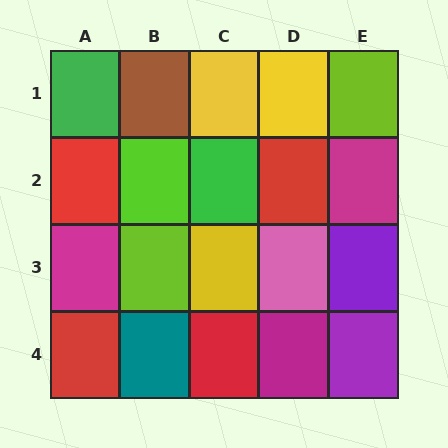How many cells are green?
2 cells are green.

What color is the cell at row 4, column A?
Red.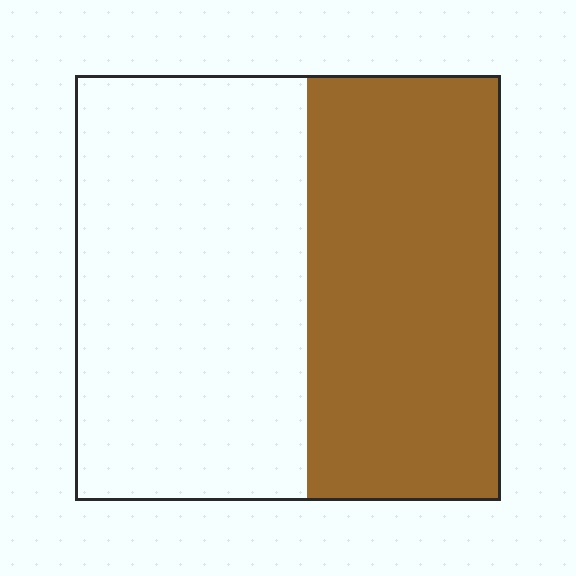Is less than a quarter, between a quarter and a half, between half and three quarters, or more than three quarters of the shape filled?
Between a quarter and a half.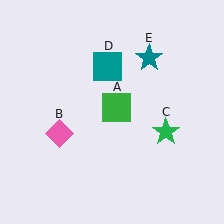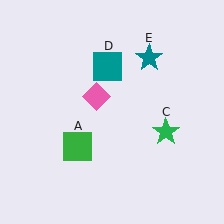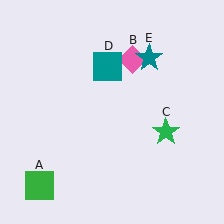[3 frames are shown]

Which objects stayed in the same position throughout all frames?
Green star (object C) and teal square (object D) and teal star (object E) remained stationary.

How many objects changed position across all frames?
2 objects changed position: green square (object A), pink diamond (object B).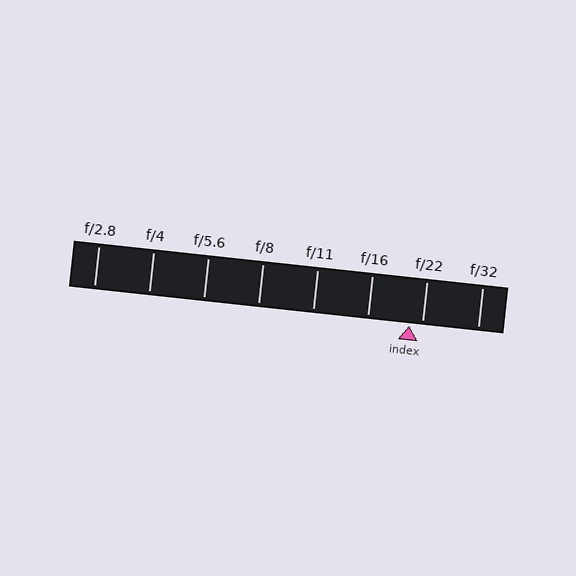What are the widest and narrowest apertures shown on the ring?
The widest aperture shown is f/2.8 and the narrowest is f/32.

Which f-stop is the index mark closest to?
The index mark is closest to f/22.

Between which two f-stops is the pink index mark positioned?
The index mark is between f/16 and f/22.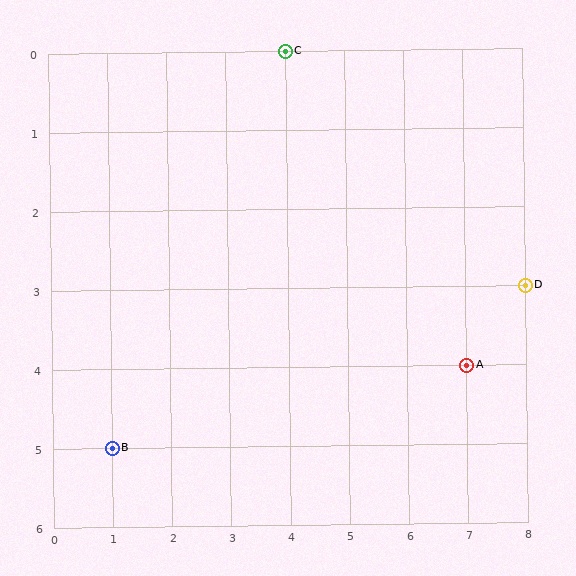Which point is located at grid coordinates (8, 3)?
Point D is at (8, 3).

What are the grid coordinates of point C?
Point C is at grid coordinates (4, 0).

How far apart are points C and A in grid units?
Points C and A are 3 columns and 4 rows apart (about 5.0 grid units diagonally).